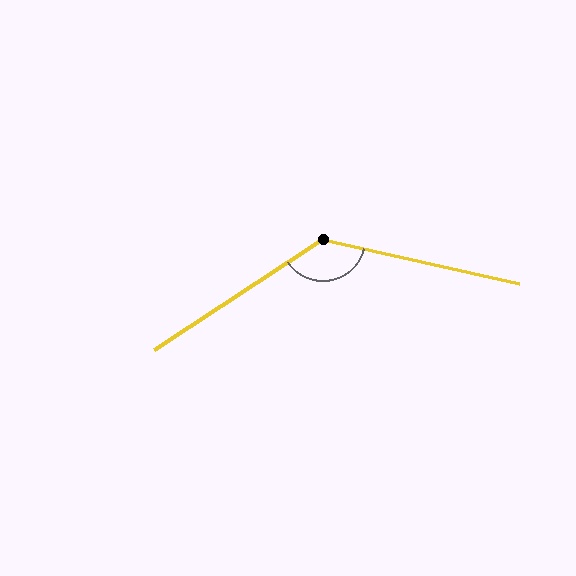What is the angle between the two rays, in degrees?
Approximately 134 degrees.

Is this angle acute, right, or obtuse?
It is obtuse.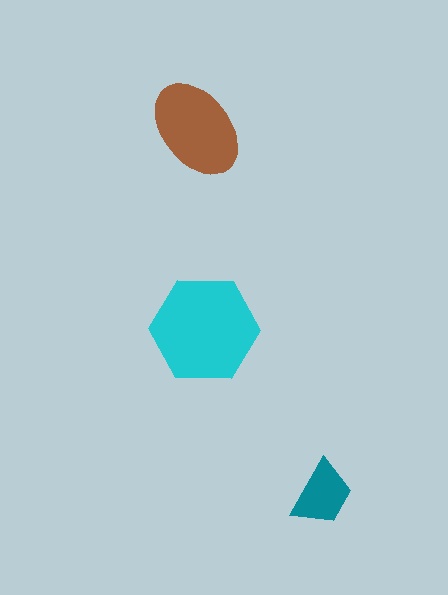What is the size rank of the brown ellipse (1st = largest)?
2nd.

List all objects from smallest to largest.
The teal trapezoid, the brown ellipse, the cyan hexagon.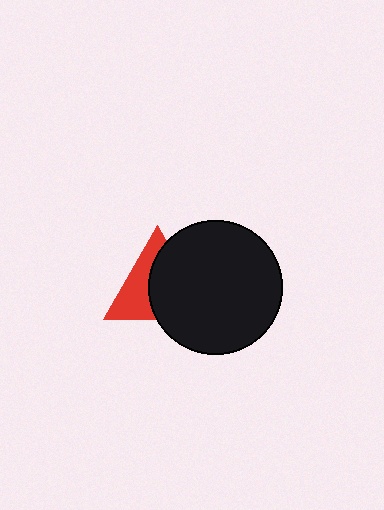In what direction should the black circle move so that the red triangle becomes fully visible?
The black circle should move right. That is the shortest direction to clear the overlap and leave the red triangle fully visible.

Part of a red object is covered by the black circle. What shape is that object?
It is a triangle.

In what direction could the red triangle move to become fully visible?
The red triangle could move left. That would shift it out from behind the black circle entirely.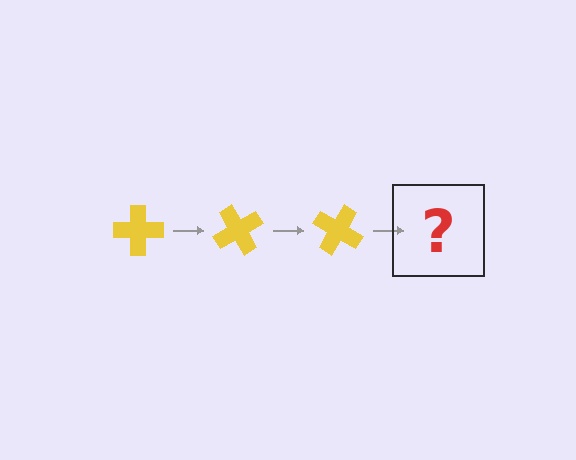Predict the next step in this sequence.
The next step is a yellow cross rotated 180 degrees.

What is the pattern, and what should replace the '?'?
The pattern is that the cross rotates 60 degrees each step. The '?' should be a yellow cross rotated 180 degrees.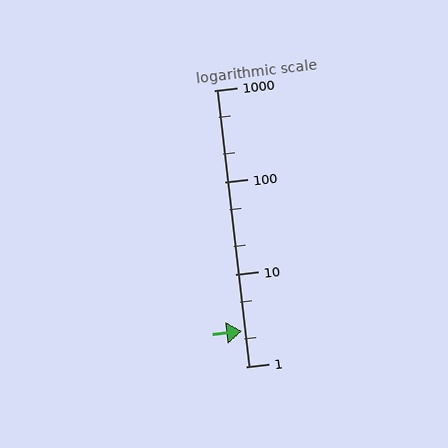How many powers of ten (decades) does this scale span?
The scale spans 3 decades, from 1 to 1000.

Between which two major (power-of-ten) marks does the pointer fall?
The pointer is between 1 and 10.